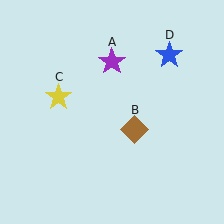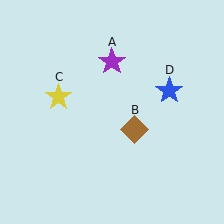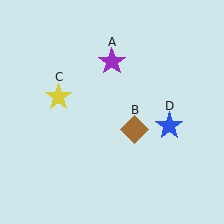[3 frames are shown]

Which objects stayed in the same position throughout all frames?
Purple star (object A) and brown diamond (object B) and yellow star (object C) remained stationary.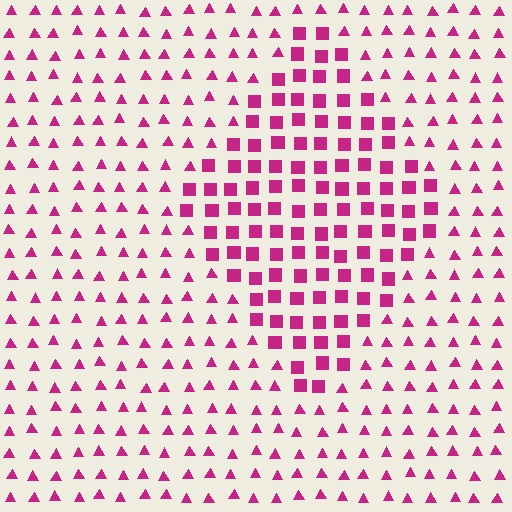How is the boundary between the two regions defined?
The boundary is defined by a change in element shape: squares inside vs. triangles outside. All elements share the same color and spacing.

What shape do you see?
I see a diamond.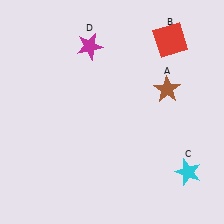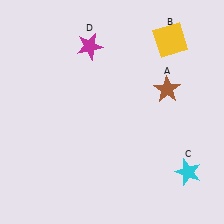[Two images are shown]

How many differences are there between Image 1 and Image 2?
There is 1 difference between the two images.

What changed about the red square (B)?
In Image 1, B is red. In Image 2, it changed to yellow.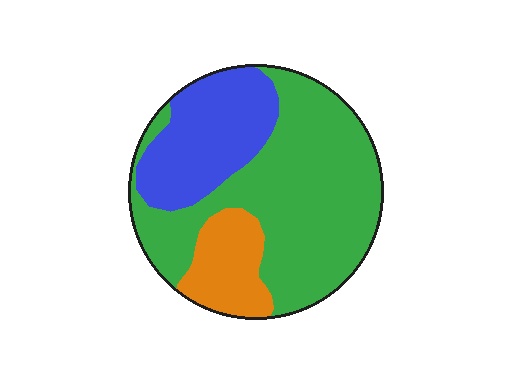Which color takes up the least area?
Orange, at roughly 15%.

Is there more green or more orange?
Green.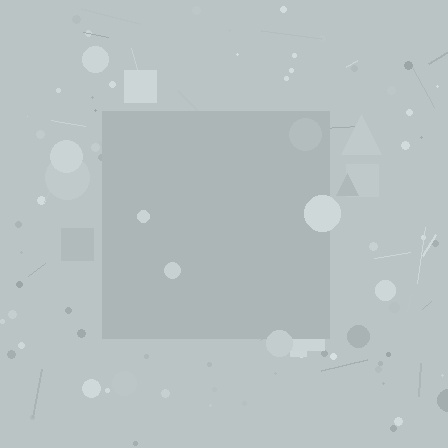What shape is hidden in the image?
A square is hidden in the image.